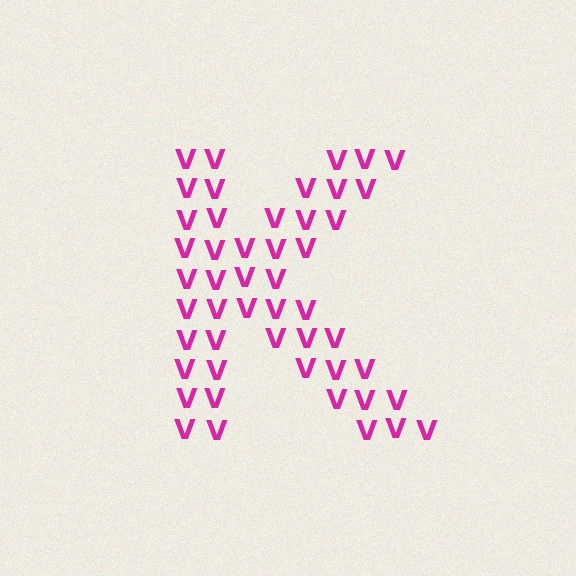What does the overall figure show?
The overall figure shows the letter K.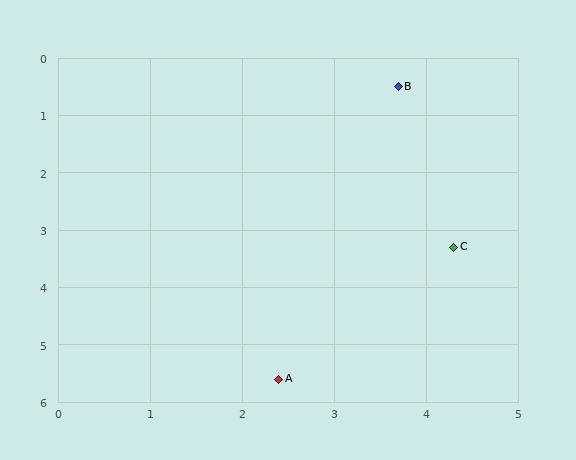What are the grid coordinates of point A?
Point A is at approximately (2.4, 5.6).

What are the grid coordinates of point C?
Point C is at approximately (4.3, 3.3).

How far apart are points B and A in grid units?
Points B and A are about 5.3 grid units apart.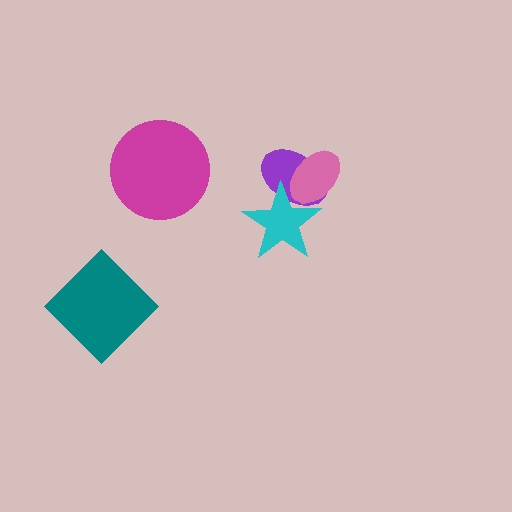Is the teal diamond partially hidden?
No, no other shape covers it.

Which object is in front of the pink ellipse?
The cyan star is in front of the pink ellipse.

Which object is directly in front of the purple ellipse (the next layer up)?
The pink ellipse is directly in front of the purple ellipse.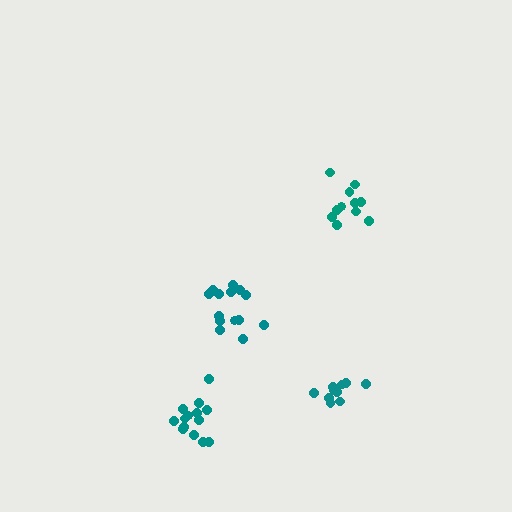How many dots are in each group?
Group 1: 10 dots, Group 2: 14 dots, Group 3: 11 dots, Group 4: 14 dots (49 total).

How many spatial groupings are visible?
There are 4 spatial groupings.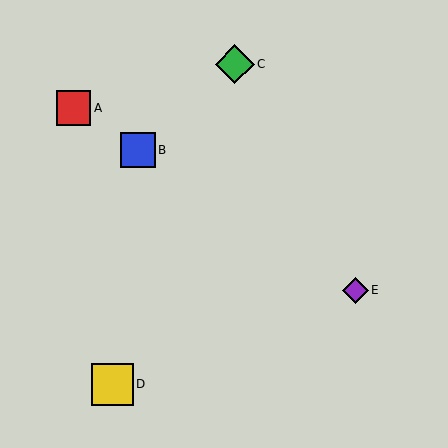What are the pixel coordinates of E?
Object E is at (355, 290).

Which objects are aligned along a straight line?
Objects A, B, E are aligned along a straight line.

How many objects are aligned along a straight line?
3 objects (A, B, E) are aligned along a straight line.